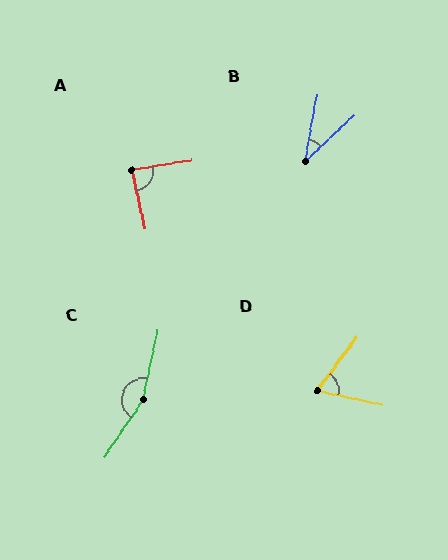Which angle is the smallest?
B, at approximately 36 degrees.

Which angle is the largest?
C, at approximately 158 degrees.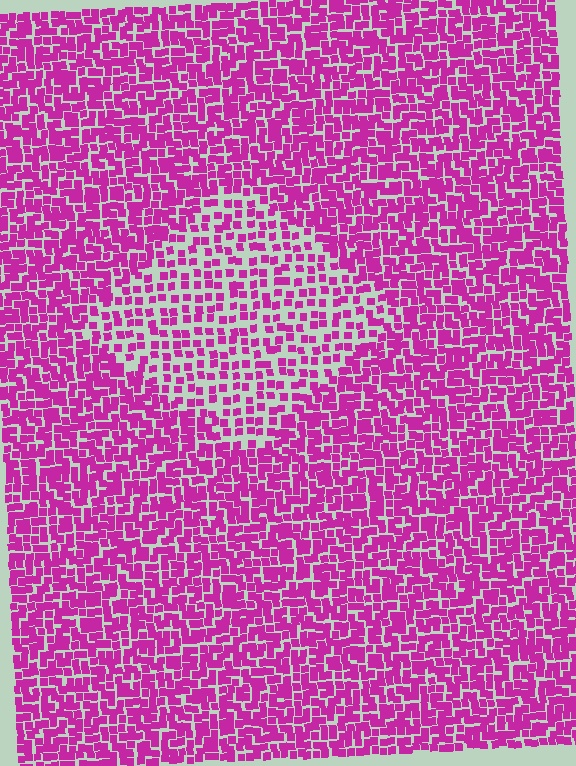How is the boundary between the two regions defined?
The boundary is defined by a change in element density (approximately 1.9x ratio). All elements are the same color, size, and shape.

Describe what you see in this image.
The image contains small magenta elements arranged at two different densities. A diamond-shaped region is visible where the elements are less densely packed than the surrounding area.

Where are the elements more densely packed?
The elements are more densely packed outside the diamond boundary.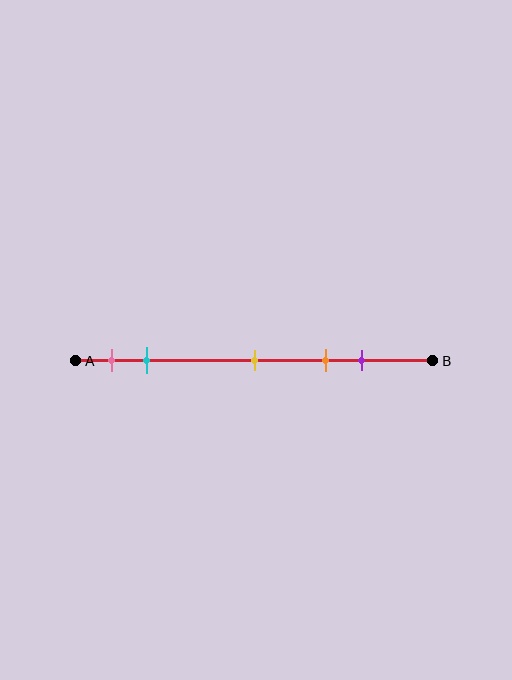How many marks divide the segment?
There are 5 marks dividing the segment.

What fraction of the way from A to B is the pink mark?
The pink mark is approximately 10% (0.1) of the way from A to B.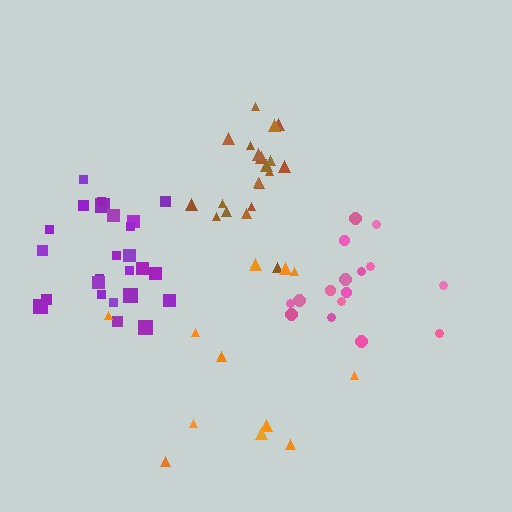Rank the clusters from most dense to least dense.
pink, brown, purple, orange.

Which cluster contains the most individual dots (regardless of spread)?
Purple (25).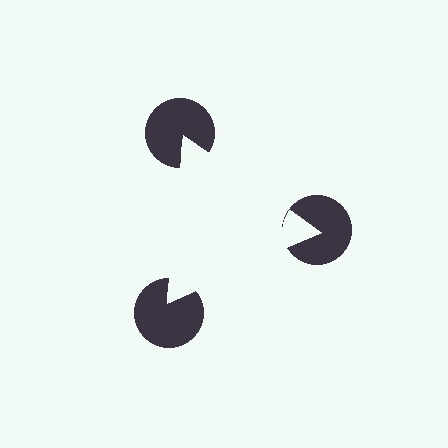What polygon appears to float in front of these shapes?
An illusory triangle — its edges are inferred from the aligned wedge cuts in the pac-man discs, not physically drawn.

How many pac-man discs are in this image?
There are 3 — one at each vertex of the illusory triangle.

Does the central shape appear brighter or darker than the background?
It typically appears slightly brighter than the background, even though no actual brightness change is drawn.